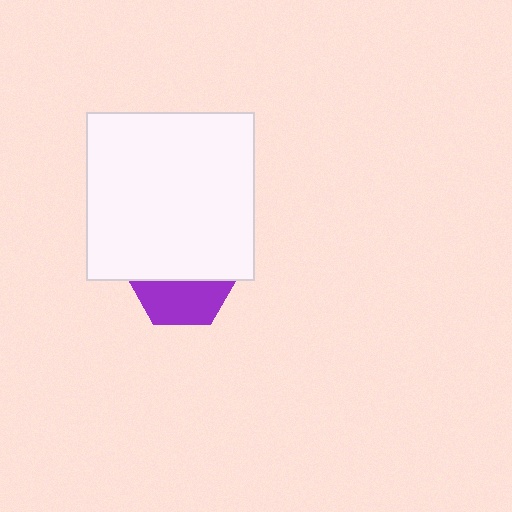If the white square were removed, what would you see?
You would see the complete purple hexagon.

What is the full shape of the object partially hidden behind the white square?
The partially hidden object is a purple hexagon.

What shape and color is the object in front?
The object in front is a white square.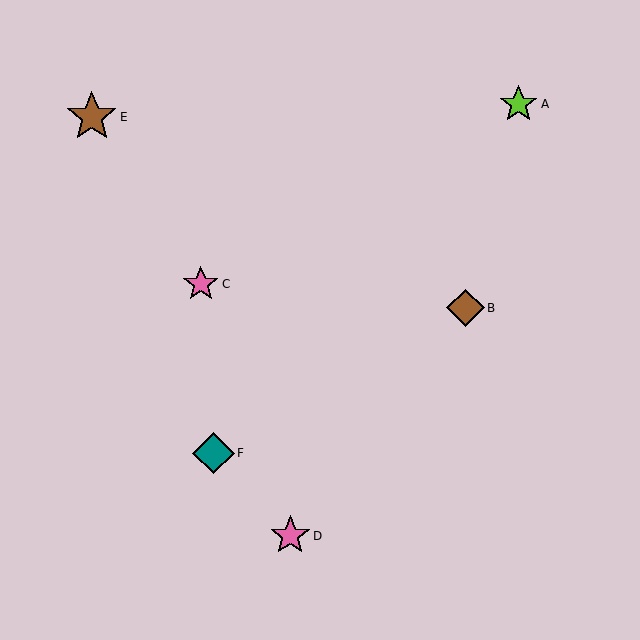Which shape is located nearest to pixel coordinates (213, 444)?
The teal diamond (labeled F) at (214, 453) is nearest to that location.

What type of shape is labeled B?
Shape B is a brown diamond.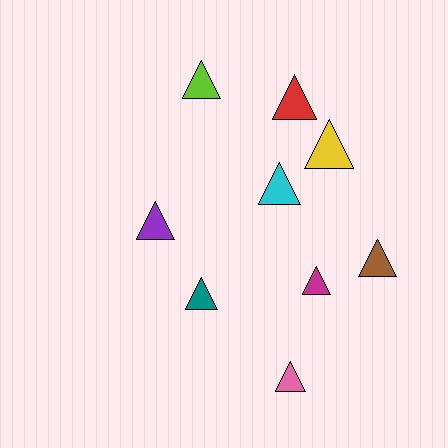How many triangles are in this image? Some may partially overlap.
There are 9 triangles.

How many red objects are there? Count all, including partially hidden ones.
There is 1 red object.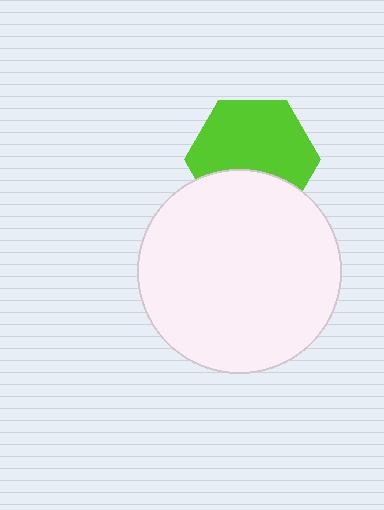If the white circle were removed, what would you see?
You would see the complete lime hexagon.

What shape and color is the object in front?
The object in front is a white circle.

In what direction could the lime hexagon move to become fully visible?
The lime hexagon could move up. That would shift it out from behind the white circle entirely.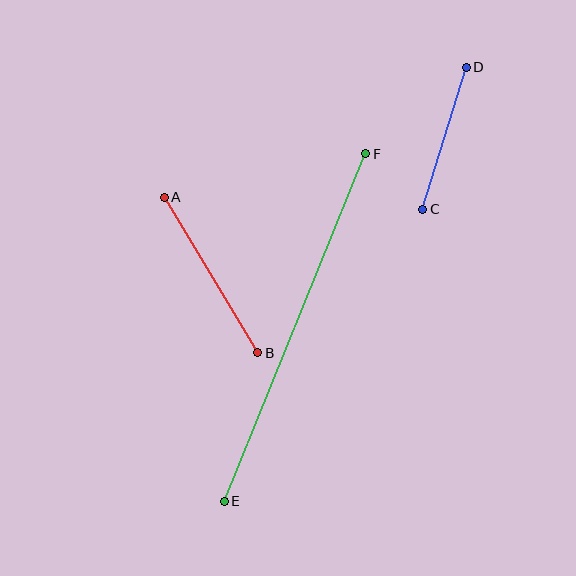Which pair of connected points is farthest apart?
Points E and F are farthest apart.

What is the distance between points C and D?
The distance is approximately 148 pixels.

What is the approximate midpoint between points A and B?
The midpoint is at approximately (211, 275) pixels.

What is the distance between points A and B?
The distance is approximately 181 pixels.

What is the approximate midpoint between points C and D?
The midpoint is at approximately (445, 138) pixels.